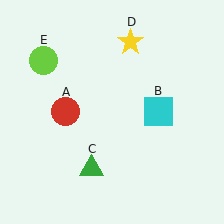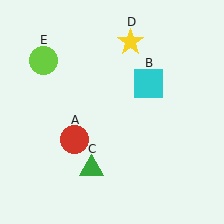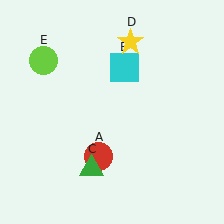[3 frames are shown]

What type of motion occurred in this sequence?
The red circle (object A), cyan square (object B) rotated counterclockwise around the center of the scene.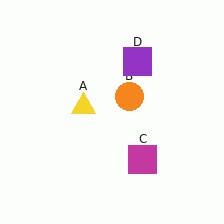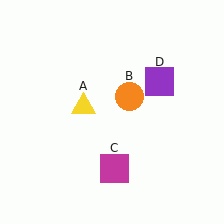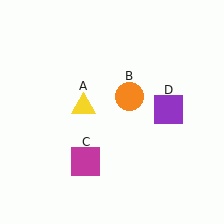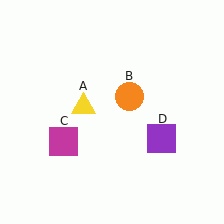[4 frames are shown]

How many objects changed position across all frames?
2 objects changed position: magenta square (object C), purple square (object D).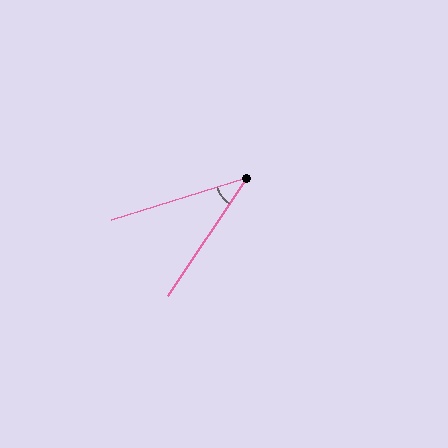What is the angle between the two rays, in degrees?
Approximately 39 degrees.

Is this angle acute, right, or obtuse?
It is acute.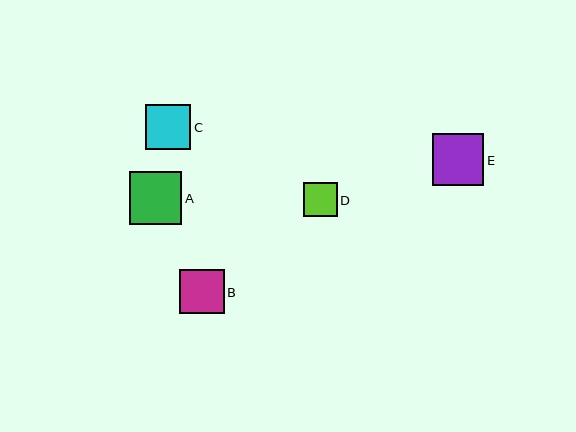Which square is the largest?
Square A is the largest with a size of approximately 53 pixels.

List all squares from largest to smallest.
From largest to smallest: A, E, C, B, D.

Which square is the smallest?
Square D is the smallest with a size of approximately 34 pixels.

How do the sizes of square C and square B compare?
Square C and square B are approximately the same size.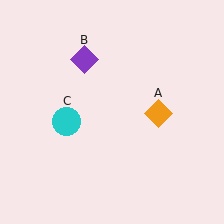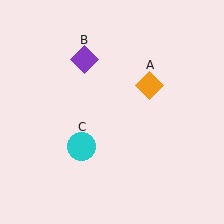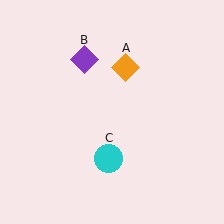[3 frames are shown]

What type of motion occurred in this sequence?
The orange diamond (object A), cyan circle (object C) rotated counterclockwise around the center of the scene.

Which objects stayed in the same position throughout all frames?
Purple diamond (object B) remained stationary.